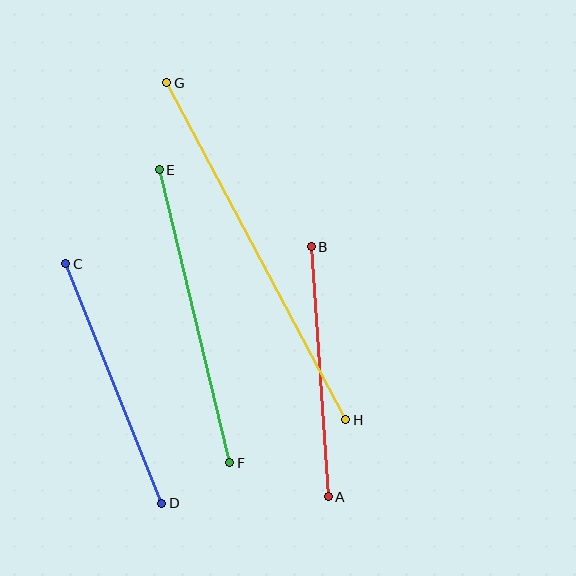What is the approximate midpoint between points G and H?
The midpoint is at approximately (256, 251) pixels.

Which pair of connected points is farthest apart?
Points G and H are farthest apart.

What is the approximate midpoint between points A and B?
The midpoint is at approximately (320, 372) pixels.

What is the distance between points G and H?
The distance is approximately 382 pixels.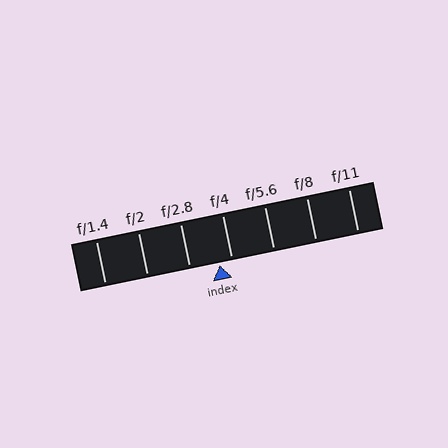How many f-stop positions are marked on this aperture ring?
There are 7 f-stop positions marked.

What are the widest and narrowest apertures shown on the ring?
The widest aperture shown is f/1.4 and the narrowest is f/11.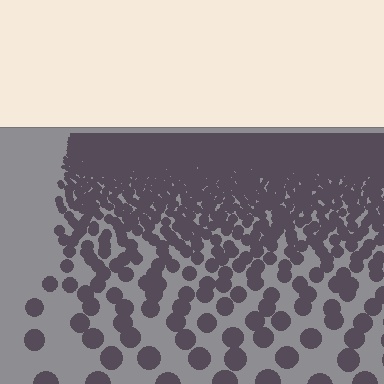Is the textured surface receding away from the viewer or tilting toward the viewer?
The surface is receding away from the viewer. Texture elements get smaller and denser toward the top.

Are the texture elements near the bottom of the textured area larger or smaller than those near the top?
Larger. Near the bottom, elements are closer to the viewer and appear at a bigger on-screen size.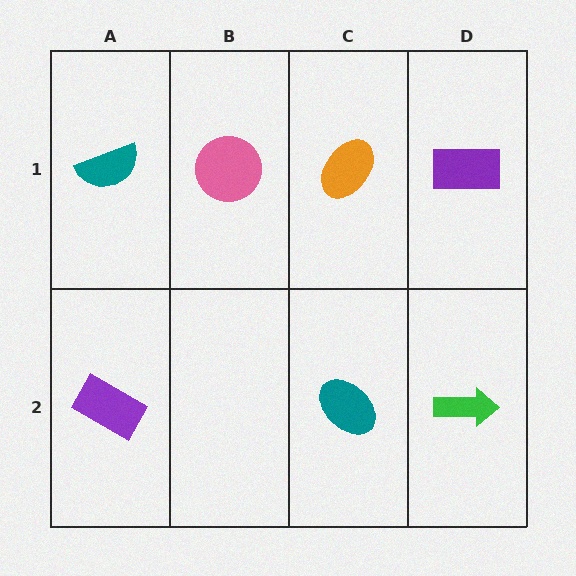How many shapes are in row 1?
4 shapes.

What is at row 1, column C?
An orange ellipse.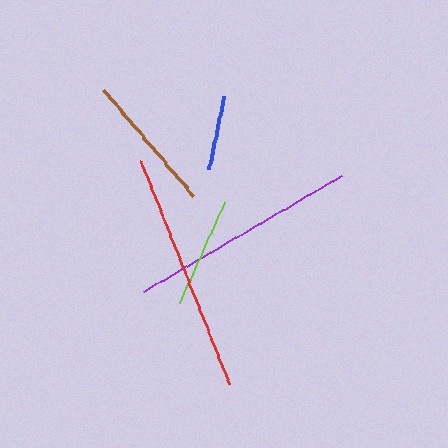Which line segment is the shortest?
The blue line is the shortest at approximately 75 pixels.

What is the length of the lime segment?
The lime segment is approximately 111 pixels long.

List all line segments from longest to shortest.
From longest to shortest: red, purple, brown, lime, blue.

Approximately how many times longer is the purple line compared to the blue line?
The purple line is approximately 3.1 times the length of the blue line.